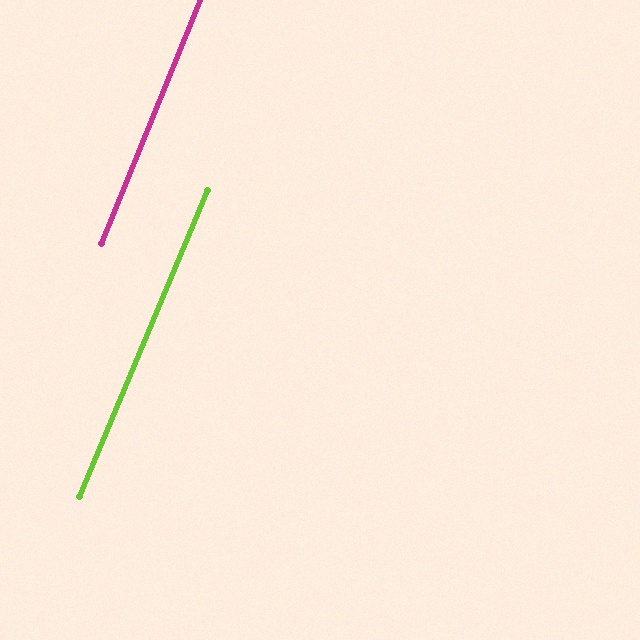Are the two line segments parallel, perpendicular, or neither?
Parallel — their directions differ by only 0.7°.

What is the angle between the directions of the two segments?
Approximately 1 degree.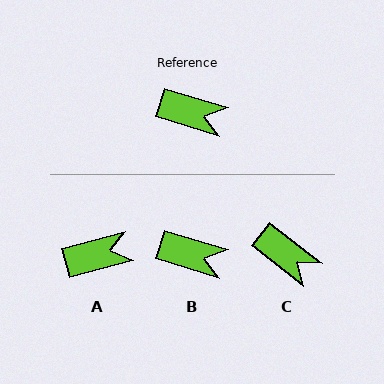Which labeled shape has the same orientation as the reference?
B.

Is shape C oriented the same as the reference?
No, it is off by about 21 degrees.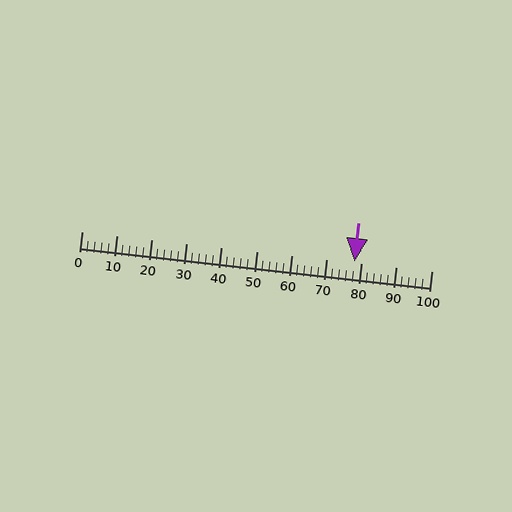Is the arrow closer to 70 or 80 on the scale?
The arrow is closer to 80.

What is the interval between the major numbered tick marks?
The major tick marks are spaced 10 units apart.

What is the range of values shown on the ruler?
The ruler shows values from 0 to 100.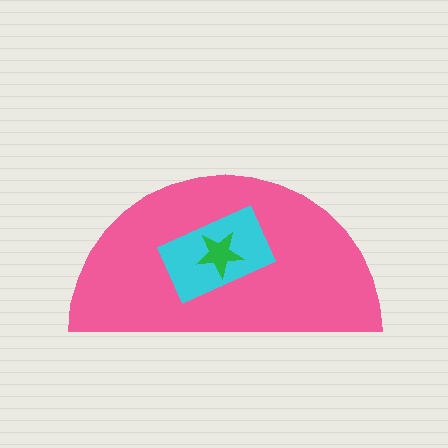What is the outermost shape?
The pink semicircle.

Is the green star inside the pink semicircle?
Yes.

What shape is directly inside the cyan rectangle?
The green star.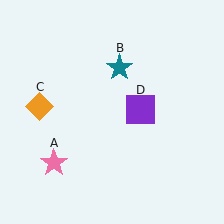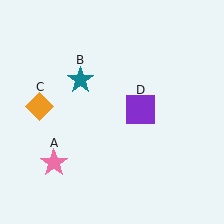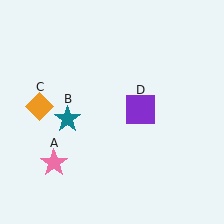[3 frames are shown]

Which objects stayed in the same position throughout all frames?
Pink star (object A) and orange diamond (object C) and purple square (object D) remained stationary.